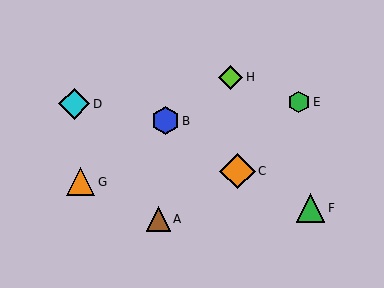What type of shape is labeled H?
Shape H is a lime diamond.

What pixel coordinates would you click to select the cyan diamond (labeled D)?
Click at (74, 104) to select the cyan diamond D.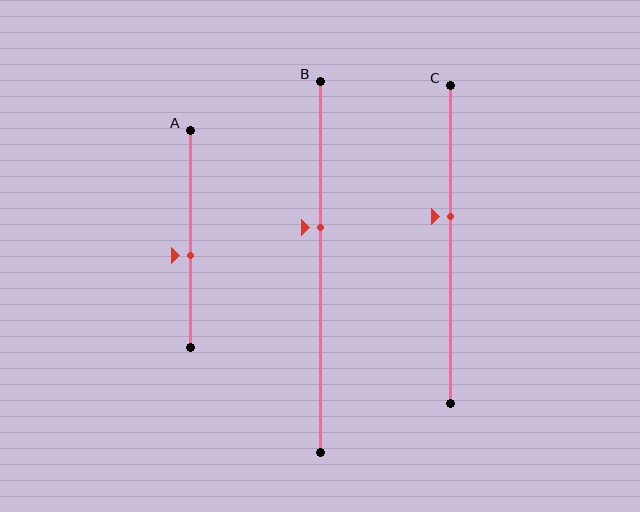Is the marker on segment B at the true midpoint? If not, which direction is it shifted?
No, the marker on segment B is shifted upward by about 11% of the segment length.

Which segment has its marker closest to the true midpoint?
Segment A has its marker closest to the true midpoint.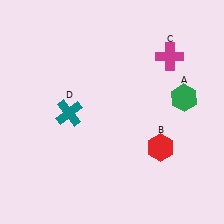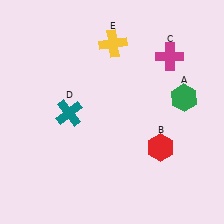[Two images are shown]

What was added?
A yellow cross (E) was added in Image 2.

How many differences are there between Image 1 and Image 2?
There is 1 difference between the two images.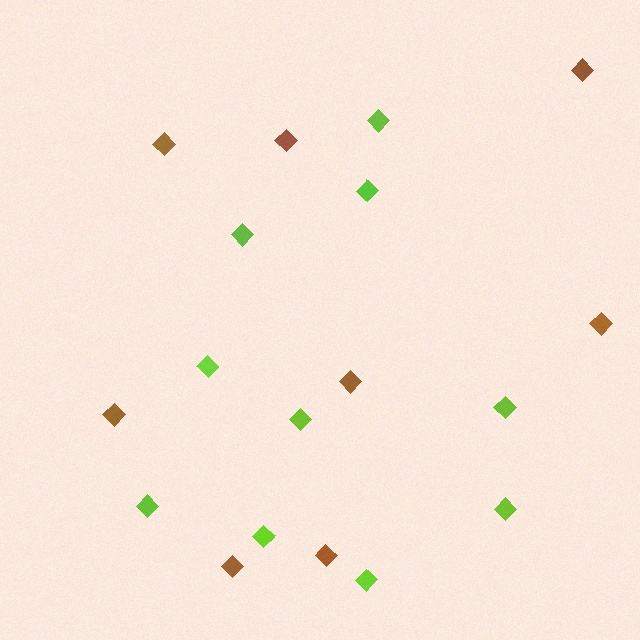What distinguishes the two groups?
There are 2 groups: one group of brown diamonds (8) and one group of lime diamonds (10).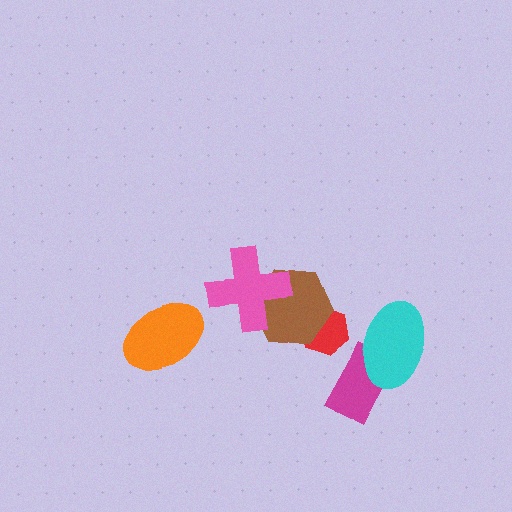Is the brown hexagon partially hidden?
Yes, it is partially covered by another shape.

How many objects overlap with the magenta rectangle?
1 object overlaps with the magenta rectangle.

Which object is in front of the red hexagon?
The brown hexagon is in front of the red hexagon.